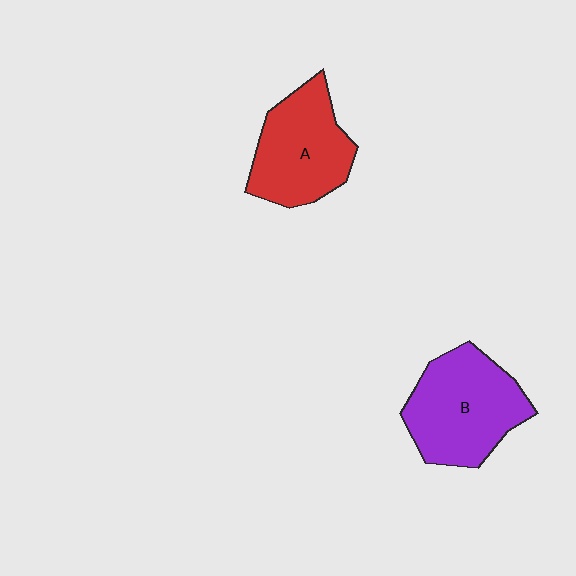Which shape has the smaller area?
Shape A (red).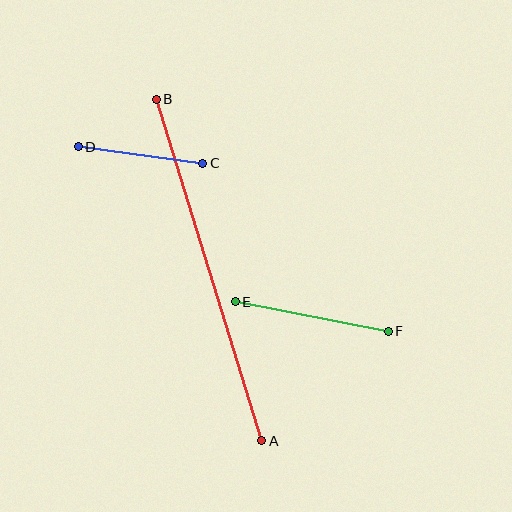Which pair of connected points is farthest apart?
Points A and B are farthest apart.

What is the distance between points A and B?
The distance is approximately 358 pixels.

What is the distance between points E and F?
The distance is approximately 156 pixels.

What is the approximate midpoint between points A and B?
The midpoint is at approximately (209, 270) pixels.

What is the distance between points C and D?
The distance is approximately 126 pixels.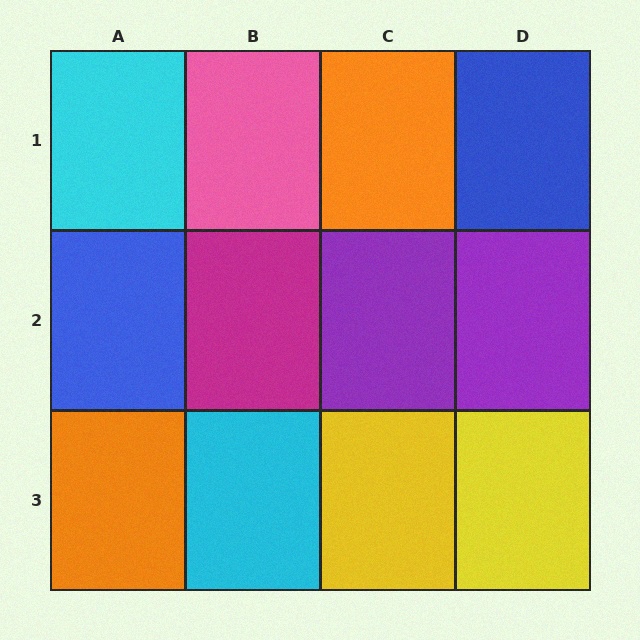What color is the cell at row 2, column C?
Purple.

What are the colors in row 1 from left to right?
Cyan, pink, orange, blue.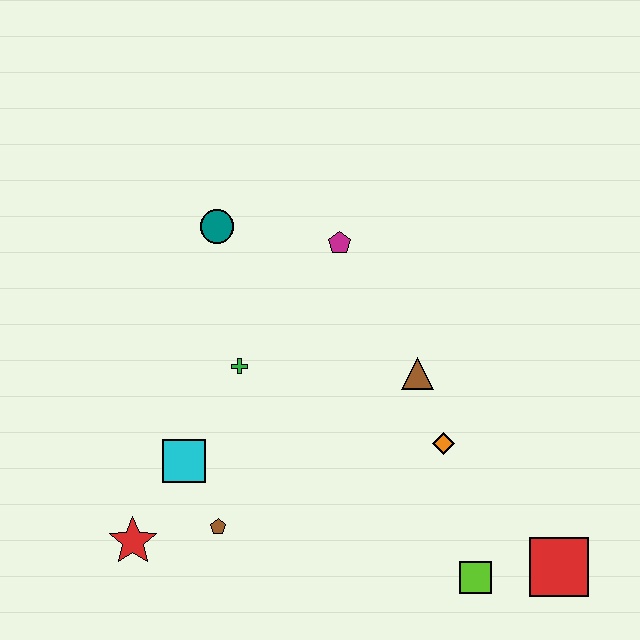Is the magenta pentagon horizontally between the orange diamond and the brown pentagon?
Yes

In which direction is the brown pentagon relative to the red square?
The brown pentagon is to the left of the red square.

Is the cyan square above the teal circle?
No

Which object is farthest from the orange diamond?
The red star is farthest from the orange diamond.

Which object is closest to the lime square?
The red square is closest to the lime square.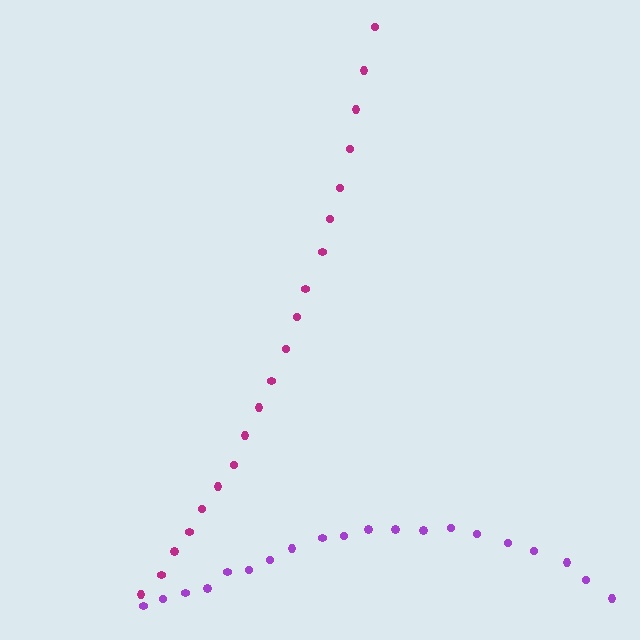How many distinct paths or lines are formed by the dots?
There are 2 distinct paths.